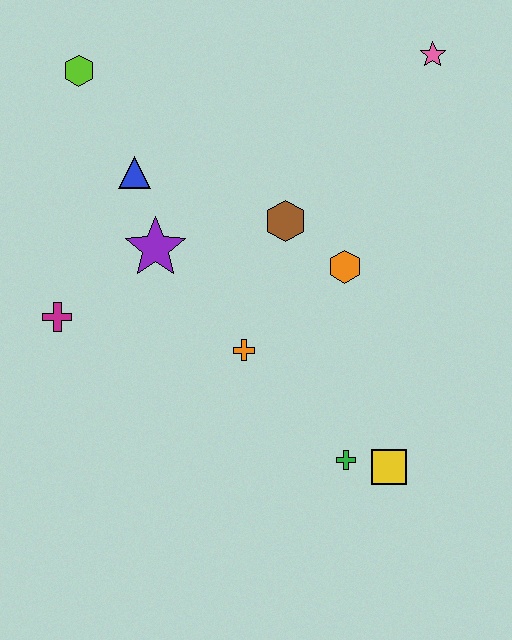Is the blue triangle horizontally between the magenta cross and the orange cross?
Yes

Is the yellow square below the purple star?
Yes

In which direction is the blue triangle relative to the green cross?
The blue triangle is above the green cross.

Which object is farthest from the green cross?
The lime hexagon is farthest from the green cross.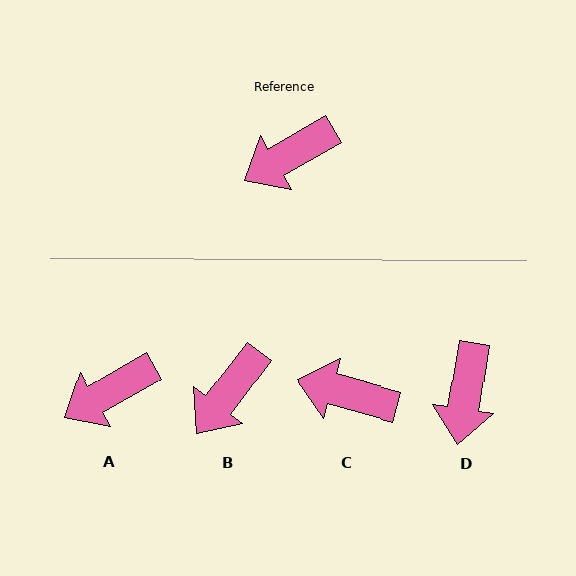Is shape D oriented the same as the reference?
No, it is off by about 51 degrees.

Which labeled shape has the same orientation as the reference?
A.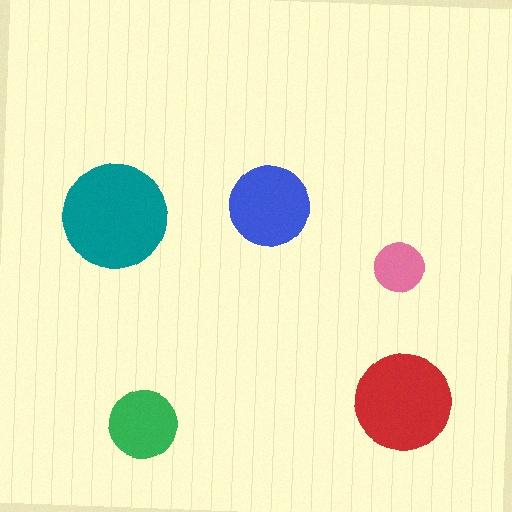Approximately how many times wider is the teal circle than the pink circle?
About 2 times wider.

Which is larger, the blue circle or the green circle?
The blue one.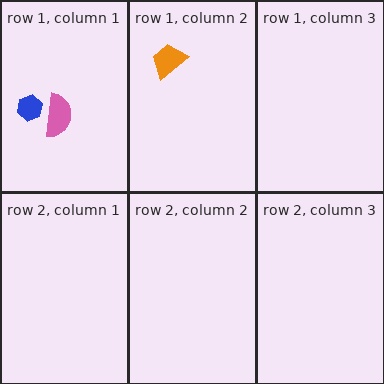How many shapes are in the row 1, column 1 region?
2.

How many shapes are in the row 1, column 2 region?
1.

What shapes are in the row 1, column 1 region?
The blue hexagon, the pink semicircle.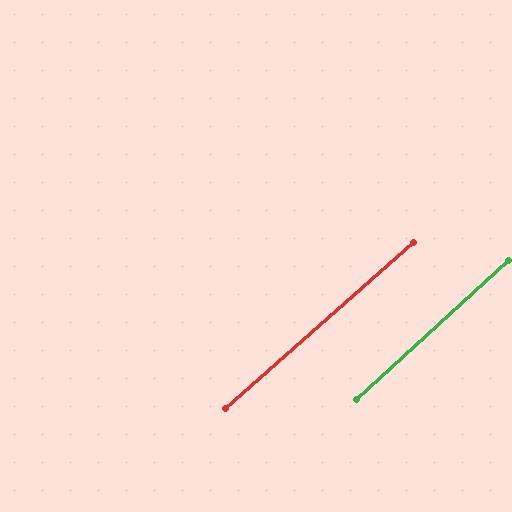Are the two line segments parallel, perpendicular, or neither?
Parallel — their directions differ by only 0.9°.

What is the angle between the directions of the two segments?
Approximately 1 degree.